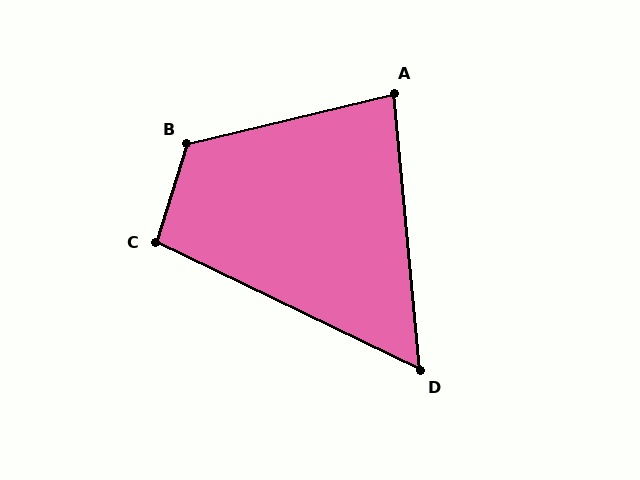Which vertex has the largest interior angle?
B, at approximately 121 degrees.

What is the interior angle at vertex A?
Approximately 82 degrees (acute).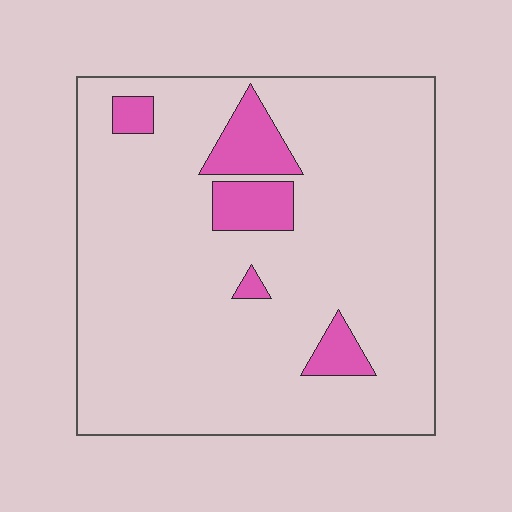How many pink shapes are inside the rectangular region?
5.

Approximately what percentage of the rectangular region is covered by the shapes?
Approximately 10%.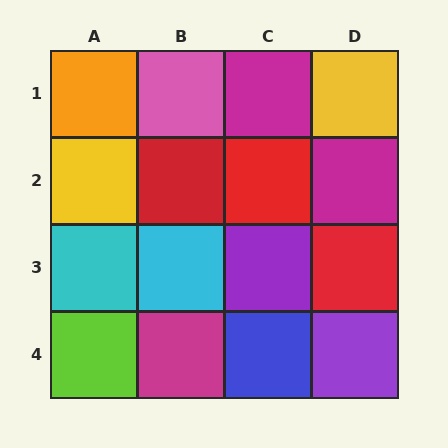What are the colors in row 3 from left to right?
Cyan, cyan, purple, red.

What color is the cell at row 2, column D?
Magenta.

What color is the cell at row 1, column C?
Magenta.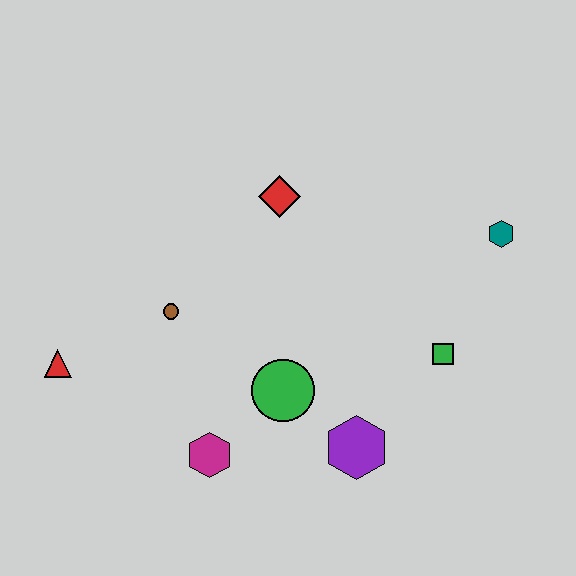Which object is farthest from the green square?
The red triangle is farthest from the green square.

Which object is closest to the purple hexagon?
The green circle is closest to the purple hexagon.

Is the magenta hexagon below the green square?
Yes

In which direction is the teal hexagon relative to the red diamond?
The teal hexagon is to the right of the red diamond.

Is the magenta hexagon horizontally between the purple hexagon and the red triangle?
Yes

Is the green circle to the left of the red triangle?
No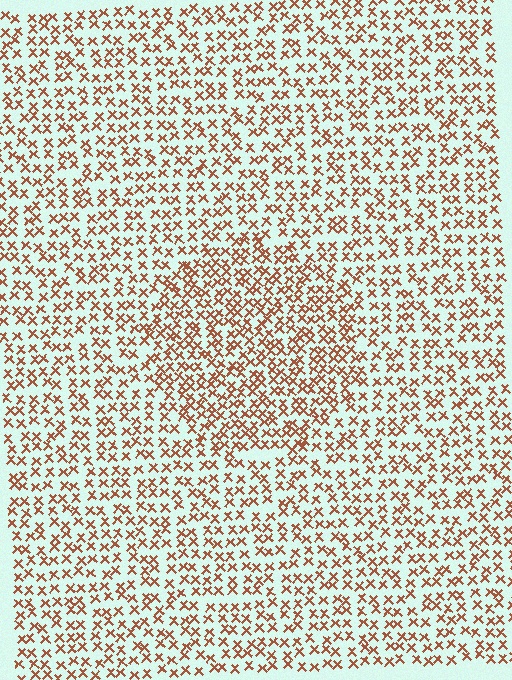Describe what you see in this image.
The image contains small brown elements arranged at two different densities. A circle-shaped region is visible where the elements are more densely packed than the surrounding area.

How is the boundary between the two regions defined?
The boundary is defined by a change in element density (approximately 1.5x ratio). All elements are the same color, size, and shape.